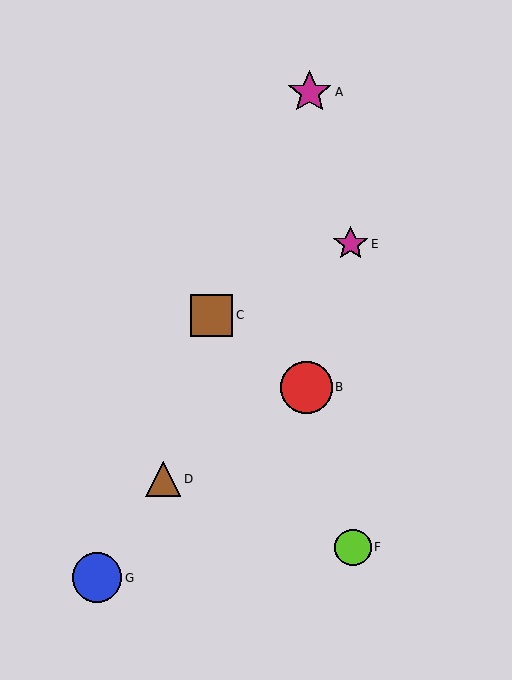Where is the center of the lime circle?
The center of the lime circle is at (353, 547).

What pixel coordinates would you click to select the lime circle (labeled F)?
Click at (353, 547) to select the lime circle F.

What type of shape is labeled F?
Shape F is a lime circle.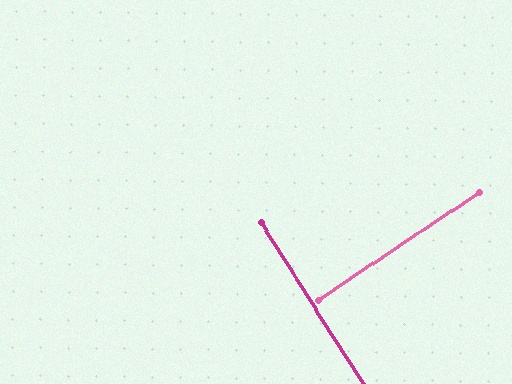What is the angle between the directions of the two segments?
Approximately 88 degrees.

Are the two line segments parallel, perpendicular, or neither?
Perpendicular — they meet at approximately 88°.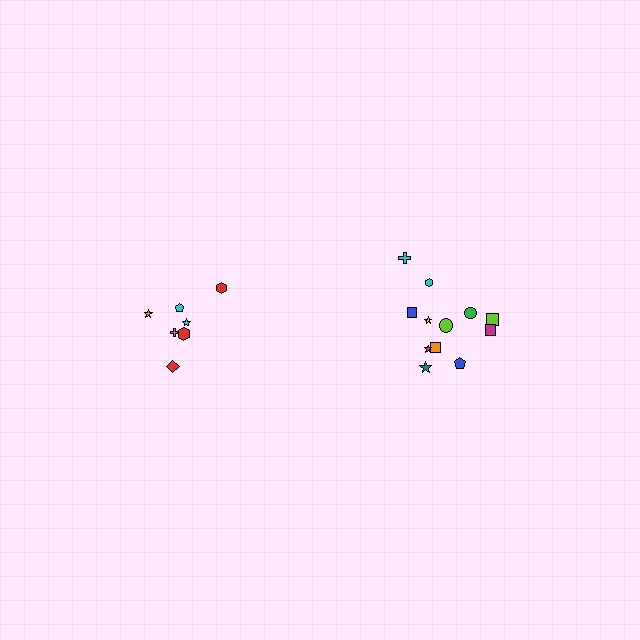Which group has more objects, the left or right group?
The right group.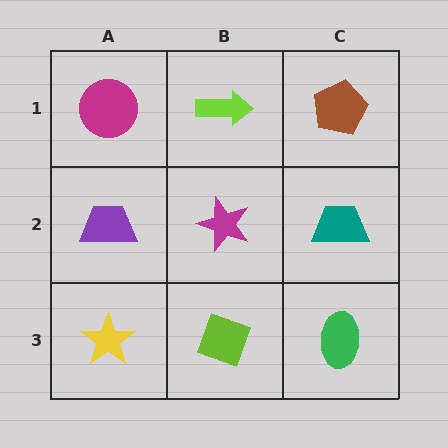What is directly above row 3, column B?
A magenta star.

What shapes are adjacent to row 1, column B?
A magenta star (row 2, column B), a magenta circle (row 1, column A), a brown pentagon (row 1, column C).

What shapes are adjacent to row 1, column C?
A teal trapezoid (row 2, column C), a lime arrow (row 1, column B).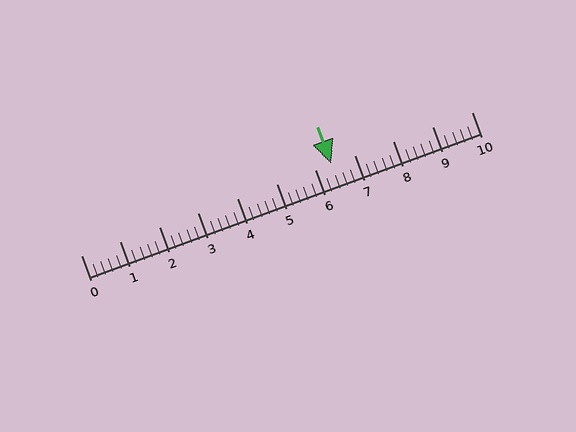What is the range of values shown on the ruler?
The ruler shows values from 0 to 10.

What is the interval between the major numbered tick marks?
The major tick marks are spaced 1 units apart.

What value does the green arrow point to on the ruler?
The green arrow points to approximately 6.4.